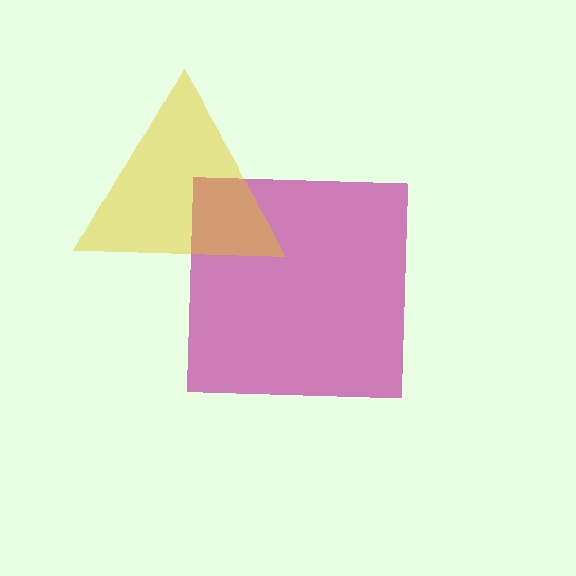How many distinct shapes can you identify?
There are 2 distinct shapes: a magenta square, a yellow triangle.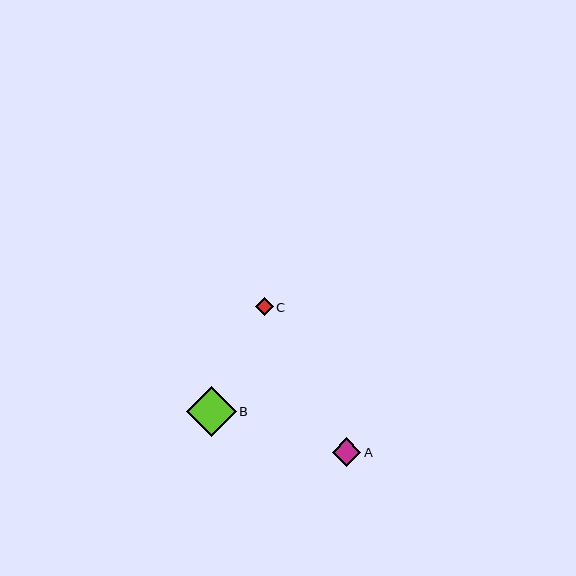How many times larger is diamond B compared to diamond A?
Diamond B is approximately 1.8 times the size of diamond A.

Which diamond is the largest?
Diamond B is the largest with a size of approximately 50 pixels.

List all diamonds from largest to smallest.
From largest to smallest: B, A, C.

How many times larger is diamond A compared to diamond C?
Diamond A is approximately 1.6 times the size of diamond C.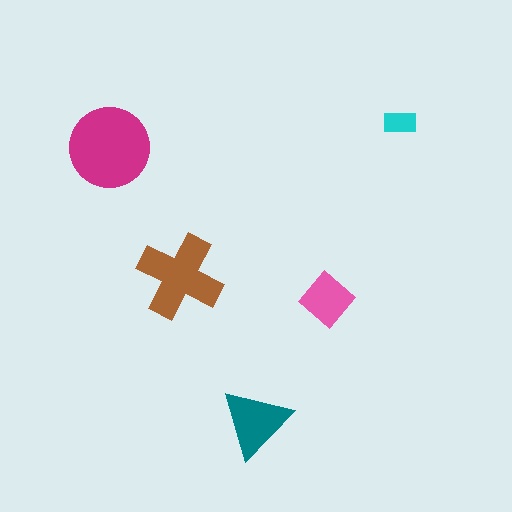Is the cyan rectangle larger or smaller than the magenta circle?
Smaller.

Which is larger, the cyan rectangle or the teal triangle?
The teal triangle.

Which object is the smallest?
The cyan rectangle.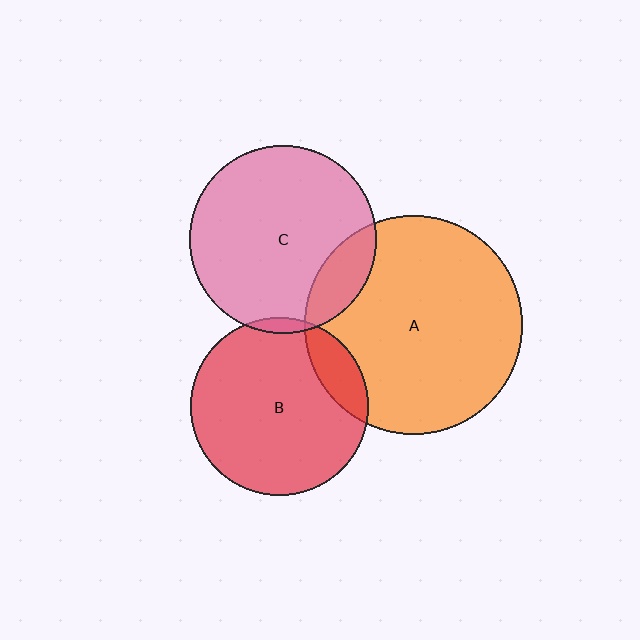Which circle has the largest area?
Circle A (orange).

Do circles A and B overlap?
Yes.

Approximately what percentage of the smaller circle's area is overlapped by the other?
Approximately 15%.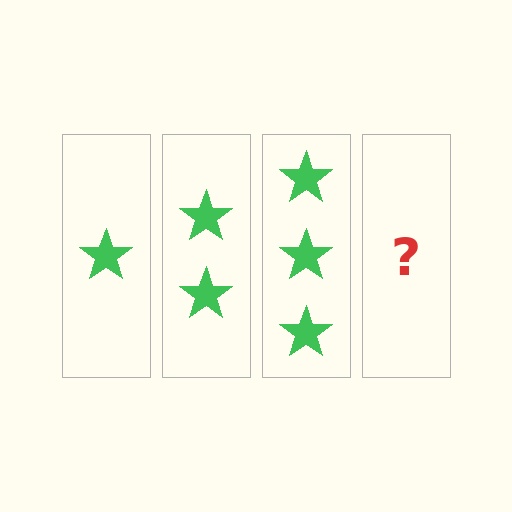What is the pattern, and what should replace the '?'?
The pattern is that each step adds one more star. The '?' should be 4 stars.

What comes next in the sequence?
The next element should be 4 stars.